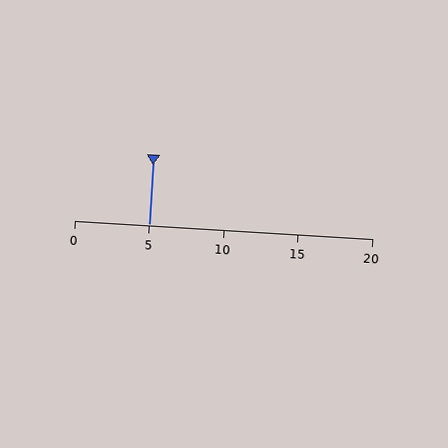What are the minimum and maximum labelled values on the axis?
The axis runs from 0 to 20.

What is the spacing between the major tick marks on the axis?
The major ticks are spaced 5 apart.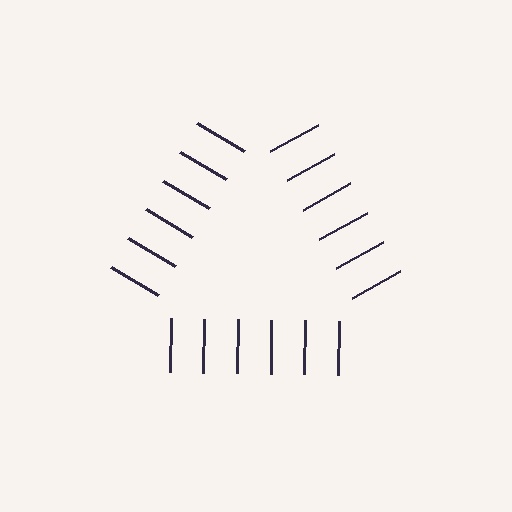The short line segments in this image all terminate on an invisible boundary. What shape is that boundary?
An illusory triangle — the line segments terminate on its edges but no continuous stroke is drawn.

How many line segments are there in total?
18 — 6 along each of the 3 edges.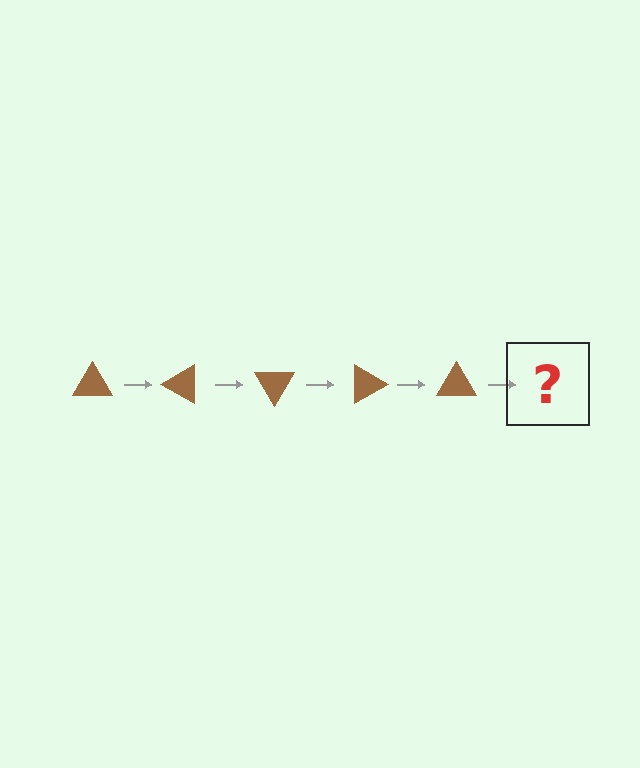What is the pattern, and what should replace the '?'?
The pattern is that the triangle rotates 30 degrees each step. The '?' should be a brown triangle rotated 150 degrees.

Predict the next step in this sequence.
The next step is a brown triangle rotated 150 degrees.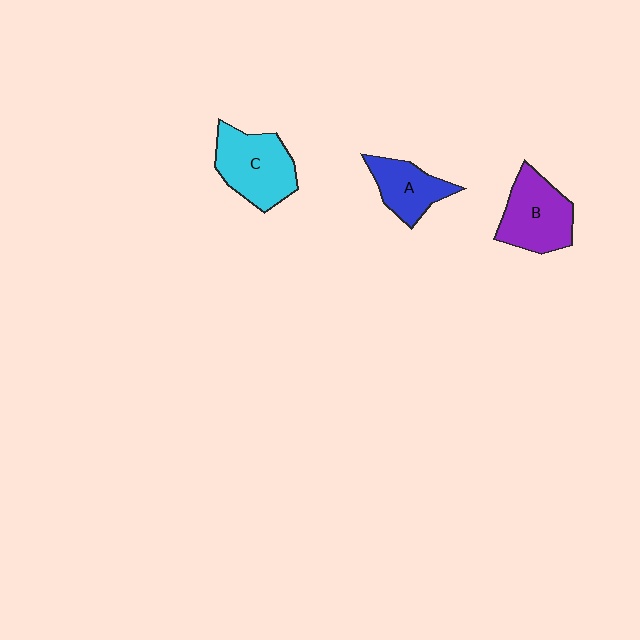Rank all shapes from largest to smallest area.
From largest to smallest: C (cyan), B (purple), A (blue).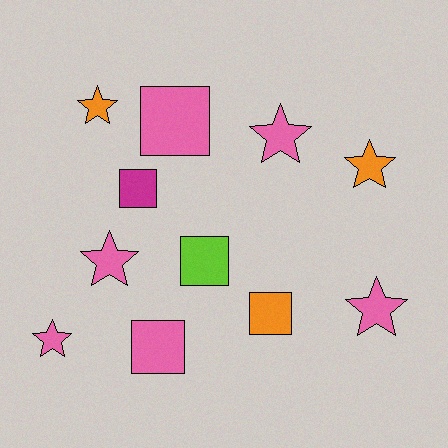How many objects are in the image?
There are 11 objects.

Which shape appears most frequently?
Star, with 6 objects.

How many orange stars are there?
There are 2 orange stars.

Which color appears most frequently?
Pink, with 6 objects.